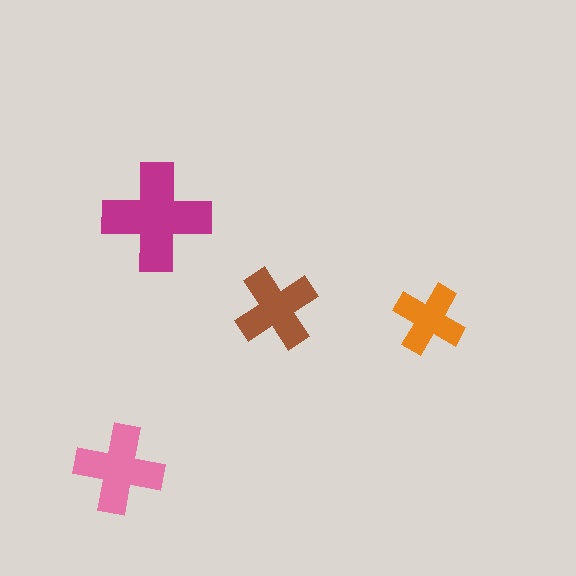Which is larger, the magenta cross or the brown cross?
The magenta one.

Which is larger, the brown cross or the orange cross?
The brown one.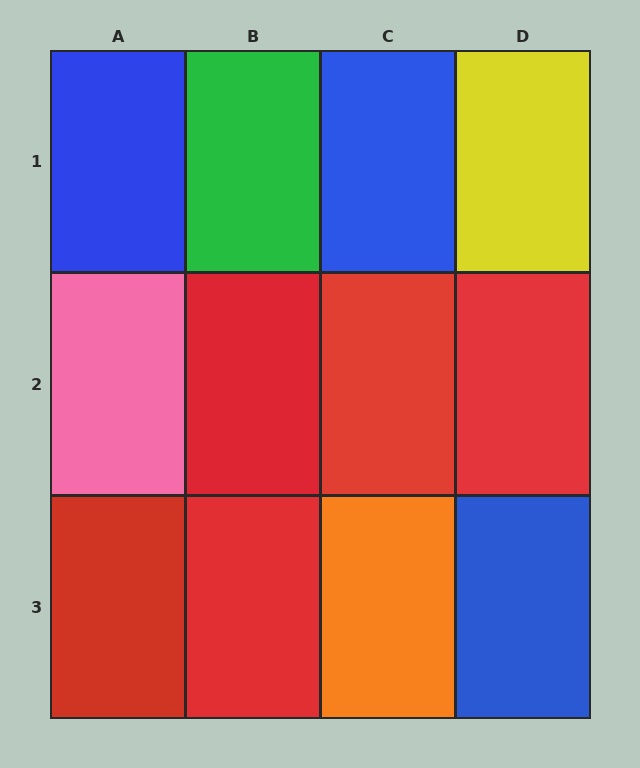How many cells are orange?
1 cell is orange.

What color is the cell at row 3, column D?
Blue.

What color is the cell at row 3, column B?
Red.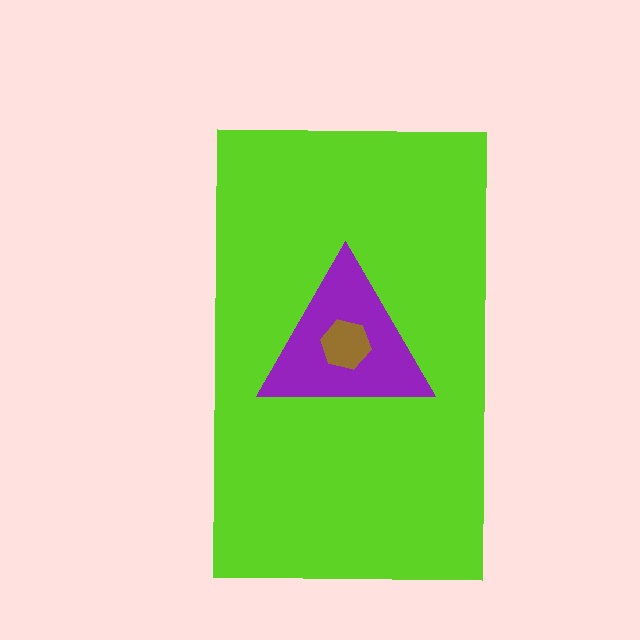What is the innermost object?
The brown hexagon.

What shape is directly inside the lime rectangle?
The purple triangle.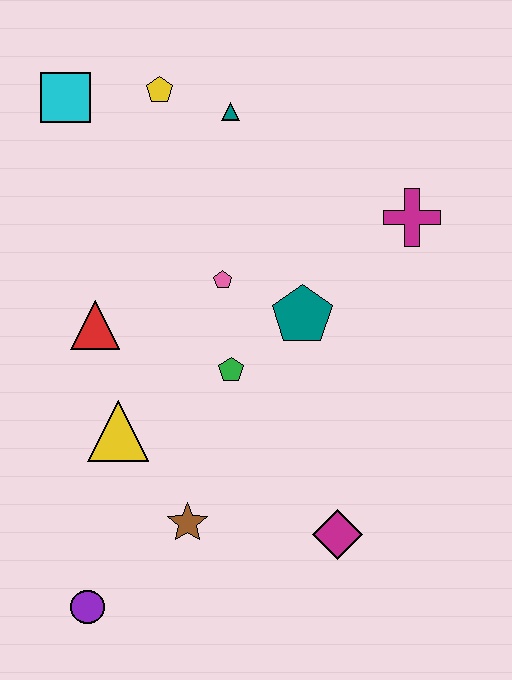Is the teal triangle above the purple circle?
Yes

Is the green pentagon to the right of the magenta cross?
No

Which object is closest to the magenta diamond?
The brown star is closest to the magenta diamond.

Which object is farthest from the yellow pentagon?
The purple circle is farthest from the yellow pentagon.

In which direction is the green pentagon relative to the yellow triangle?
The green pentagon is to the right of the yellow triangle.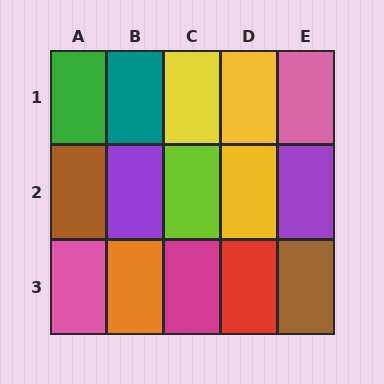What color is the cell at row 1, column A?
Green.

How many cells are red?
1 cell is red.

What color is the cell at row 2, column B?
Purple.